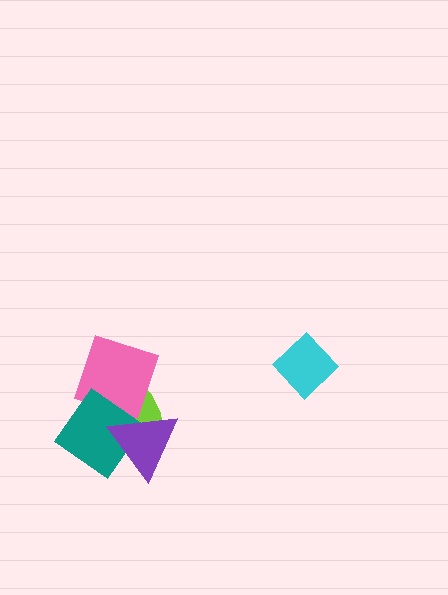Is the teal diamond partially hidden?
Yes, it is partially covered by another shape.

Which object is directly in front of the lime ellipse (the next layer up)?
The pink diamond is directly in front of the lime ellipse.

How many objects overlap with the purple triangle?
3 objects overlap with the purple triangle.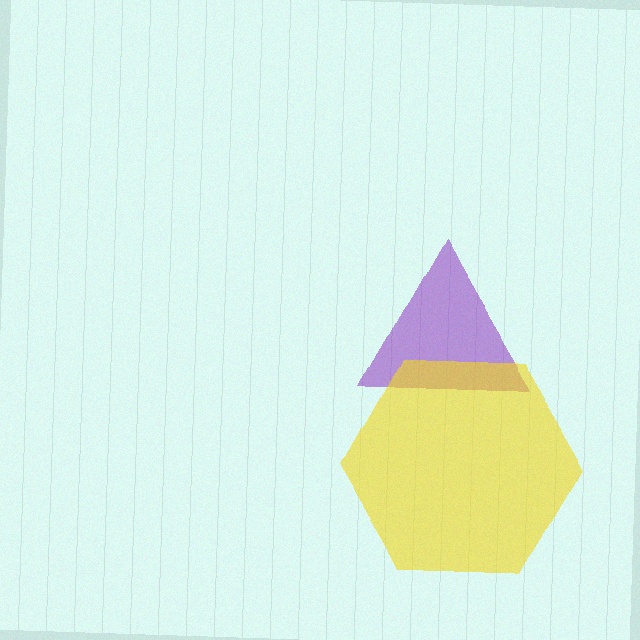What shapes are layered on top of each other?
The layered shapes are: a purple triangle, a yellow hexagon.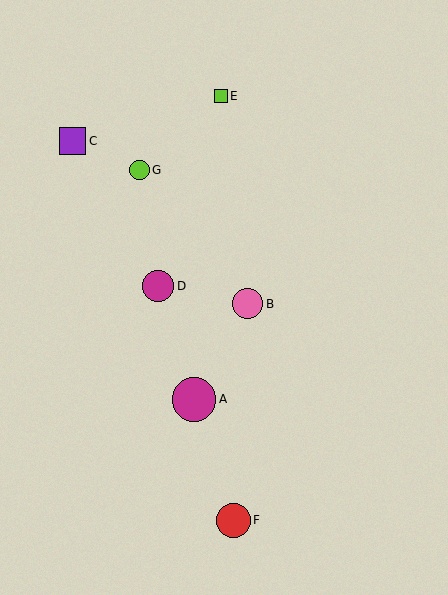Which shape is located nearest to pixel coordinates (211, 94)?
The lime square (labeled E) at (221, 96) is nearest to that location.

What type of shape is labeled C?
Shape C is a purple square.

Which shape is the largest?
The magenta circle (labeled A) is the largest.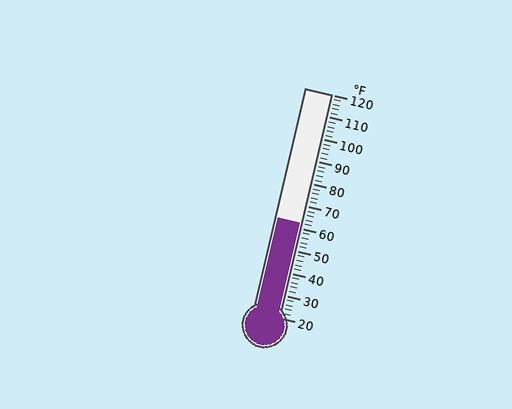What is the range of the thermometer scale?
The thermometer scale ranges from 20°F to 120°F.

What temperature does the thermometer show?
The thermometer shows approximately 62°F.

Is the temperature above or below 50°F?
The temperature is above 50°F.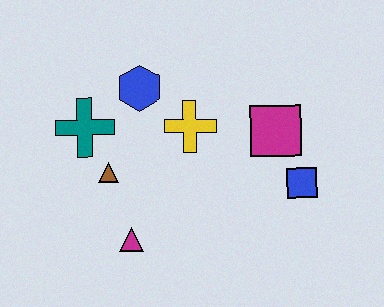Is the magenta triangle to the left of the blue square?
Yes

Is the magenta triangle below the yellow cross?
Yes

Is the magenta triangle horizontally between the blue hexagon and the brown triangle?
Yes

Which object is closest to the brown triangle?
The teal cross is closest to the brown triangle.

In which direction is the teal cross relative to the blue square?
The teal cross is to the left of the blue square.